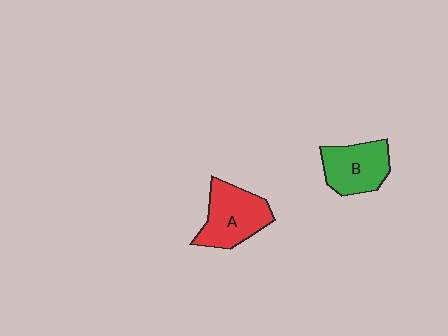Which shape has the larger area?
Shape A (red).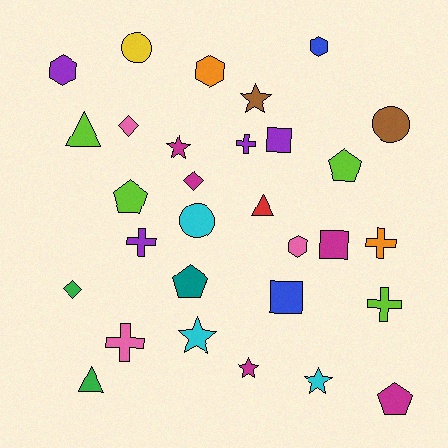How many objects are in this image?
There are 30 objects.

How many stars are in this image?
There are 5 stars.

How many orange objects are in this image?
There are 2 orange objects.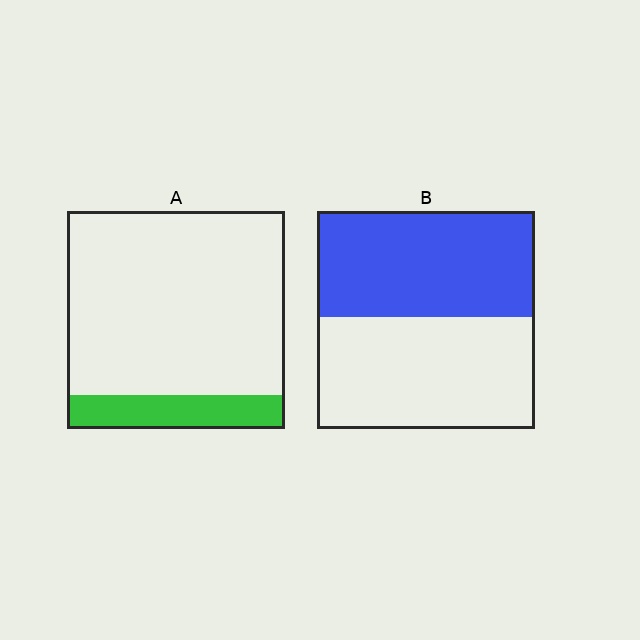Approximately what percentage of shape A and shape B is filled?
A is approximately 15% and B is approximately 50%.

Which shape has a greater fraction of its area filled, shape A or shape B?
Shape B.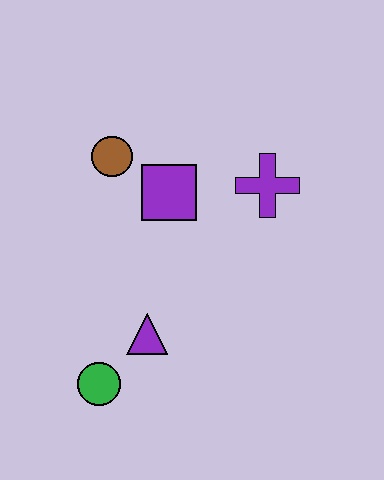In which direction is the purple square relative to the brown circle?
The purple square is to the right of the brown circle.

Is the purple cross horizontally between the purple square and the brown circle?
No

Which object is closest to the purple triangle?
The green circle is closest to the purple triangle.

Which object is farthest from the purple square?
The green circle is farthest from the purple square.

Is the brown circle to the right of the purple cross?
No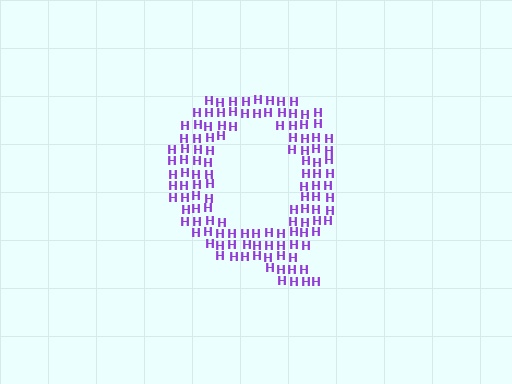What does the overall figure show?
The overall figure shows the letter Q.